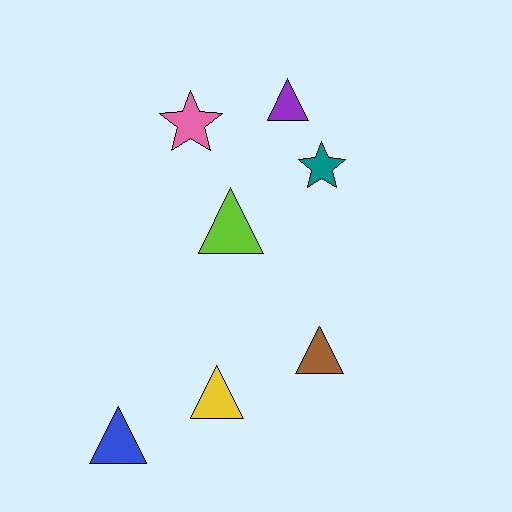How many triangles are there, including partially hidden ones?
There are 5 triangles.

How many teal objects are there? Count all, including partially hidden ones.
There is 1 teal object.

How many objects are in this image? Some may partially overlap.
There are 7 objects.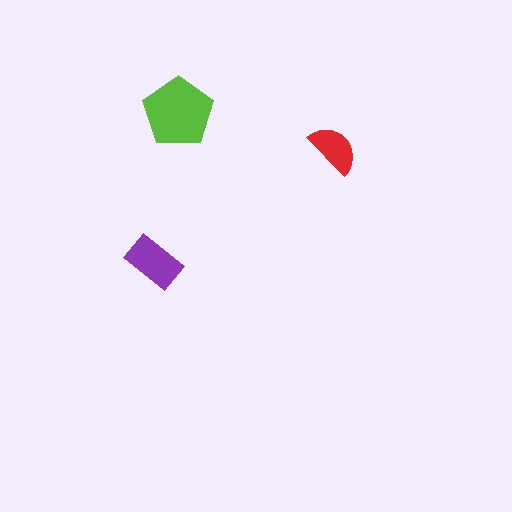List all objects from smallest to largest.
The red semicircle, the purple rectangle, the lime pentagon.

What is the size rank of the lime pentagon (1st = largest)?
1st.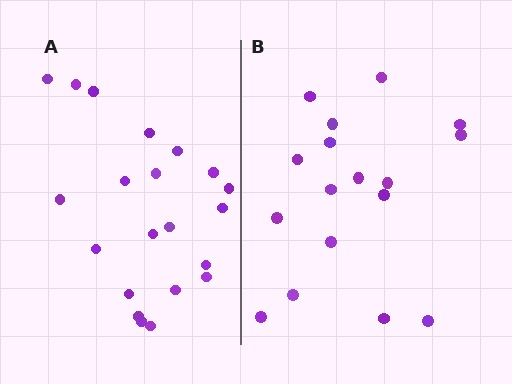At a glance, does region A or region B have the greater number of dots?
Region A (the left region) has more dots.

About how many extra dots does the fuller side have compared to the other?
Region A has about 4 more dots than region B.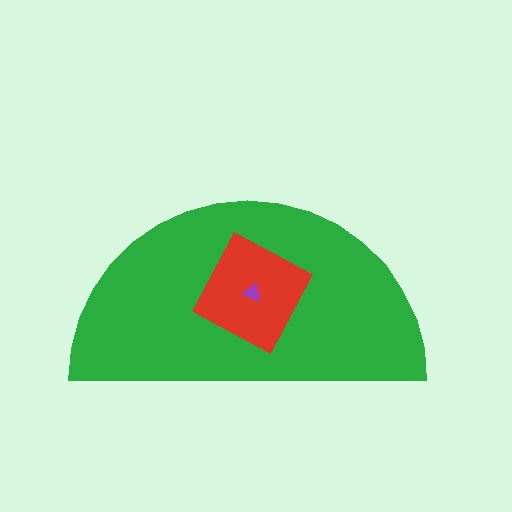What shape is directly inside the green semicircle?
The red square.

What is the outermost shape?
The green semicircle.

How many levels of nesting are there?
3.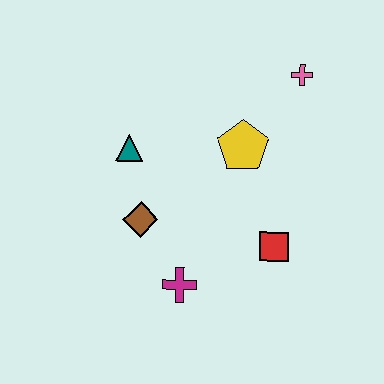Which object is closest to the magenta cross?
The brown diamond is closest to the magenta cross.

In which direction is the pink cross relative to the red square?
The pink cross is above the red square.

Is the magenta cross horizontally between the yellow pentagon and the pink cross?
No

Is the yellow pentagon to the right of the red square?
No